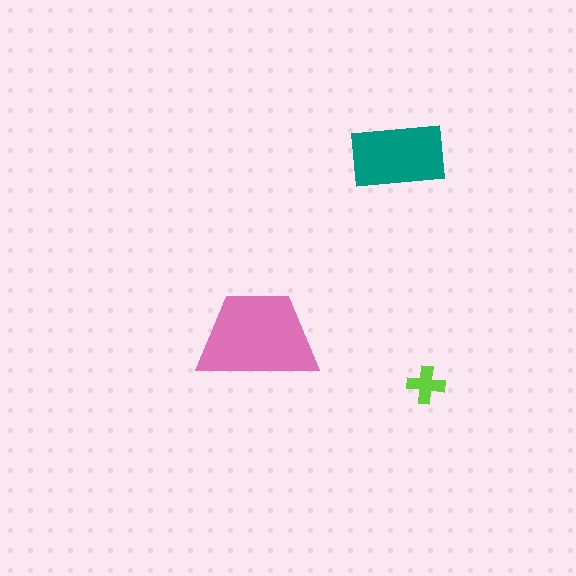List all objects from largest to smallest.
The pink trapezoid, the teal rectangle, the lime cross.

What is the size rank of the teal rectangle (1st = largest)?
2nd.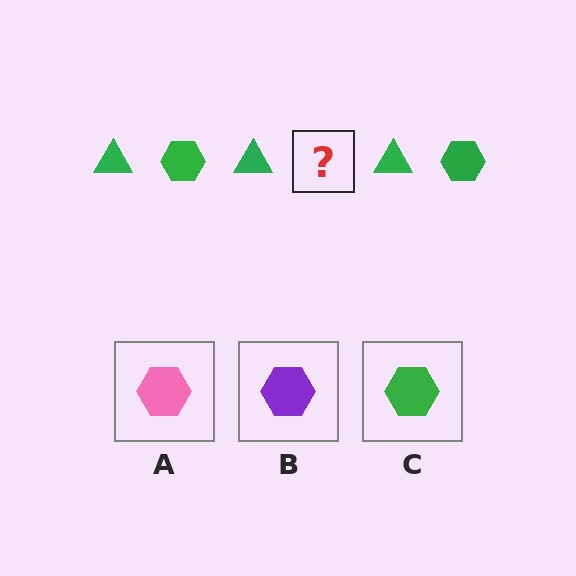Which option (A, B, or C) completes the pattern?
C.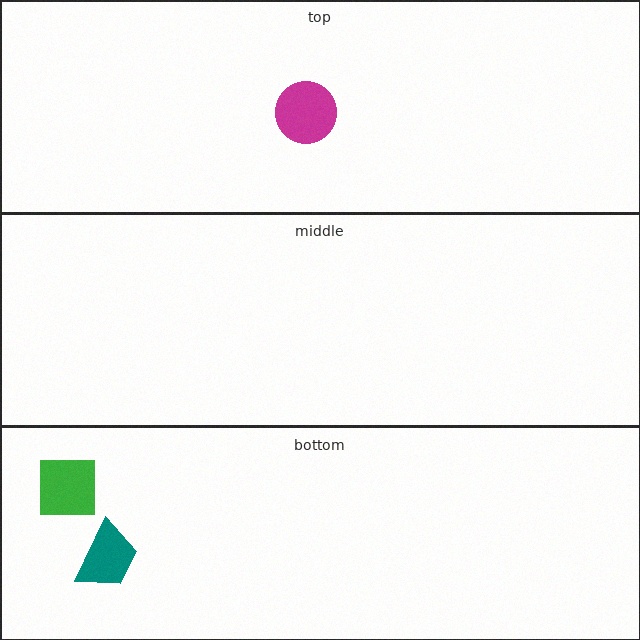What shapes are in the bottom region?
The green square, the teal trapezoid.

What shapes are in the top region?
The magenta circle.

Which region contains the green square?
The bottom region.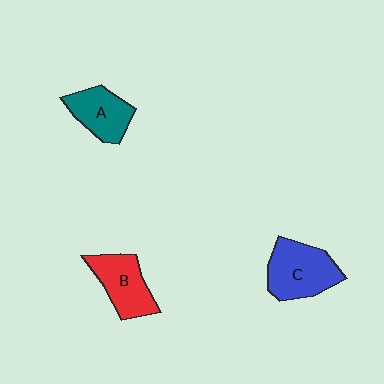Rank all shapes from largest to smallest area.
From largest to smallest: C (blue), B (red), A (teal).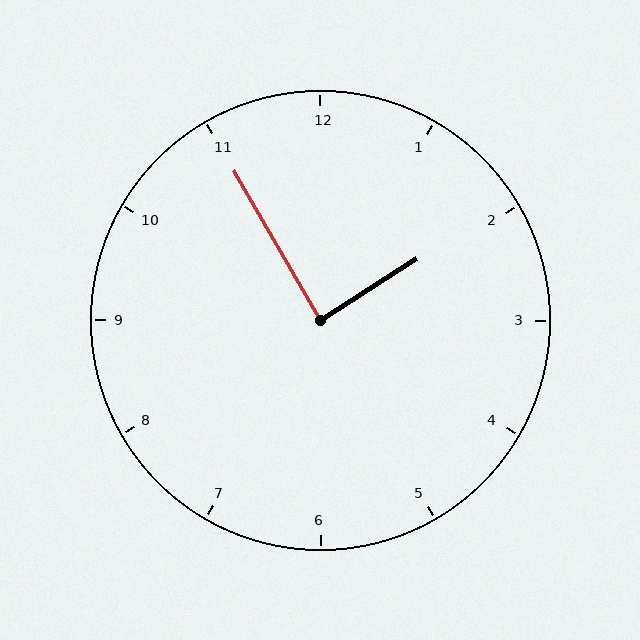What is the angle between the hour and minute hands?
Approximately 88 degrees.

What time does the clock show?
1:55.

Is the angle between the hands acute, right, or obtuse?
It is right.